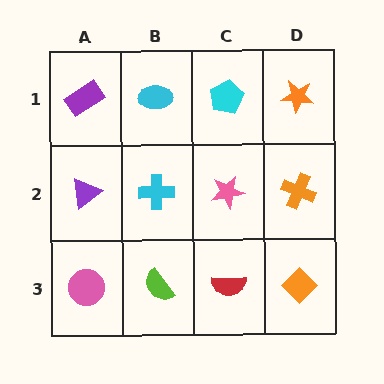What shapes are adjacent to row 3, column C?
A pink star (row 2, column C), a lime semicircle (row 3, column B), an orange diamond (row 3, column D).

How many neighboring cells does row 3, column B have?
3.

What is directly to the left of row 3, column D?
A red semicircle.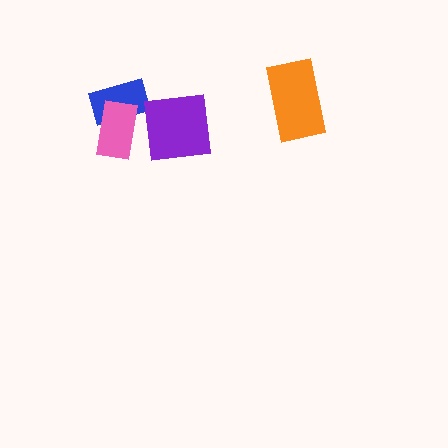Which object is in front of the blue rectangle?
The pink rectangle is in front of the blue rectangle.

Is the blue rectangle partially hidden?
Yes, it is partially covered by another shape.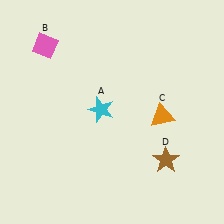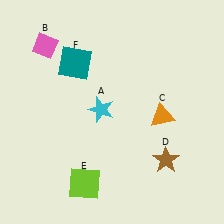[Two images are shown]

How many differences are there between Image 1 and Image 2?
There are 2 differences between the two images.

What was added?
A lime square (E), a teal square (F) were added in Image 2.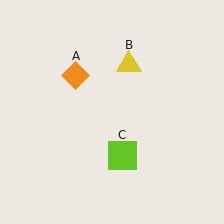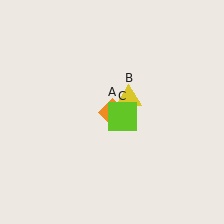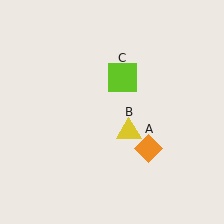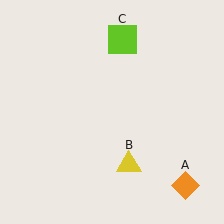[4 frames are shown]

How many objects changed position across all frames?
3 objects changed position: orange diamond (object A), yellow triangle (object B), lime square (object C).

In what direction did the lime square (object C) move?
The lime square (object C) moved up.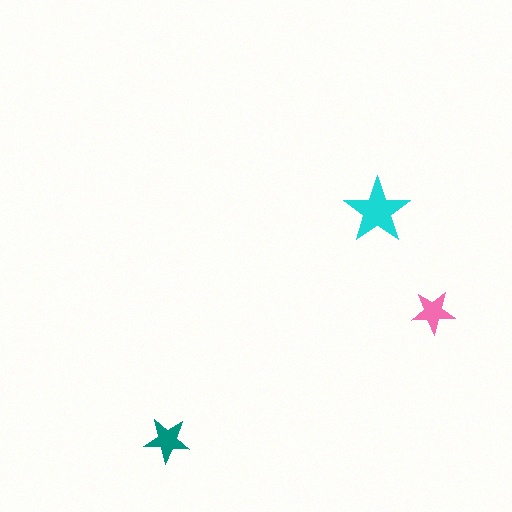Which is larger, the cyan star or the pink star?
The cyan one.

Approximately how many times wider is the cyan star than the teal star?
About 1.5 times wider.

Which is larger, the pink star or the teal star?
The teal one.